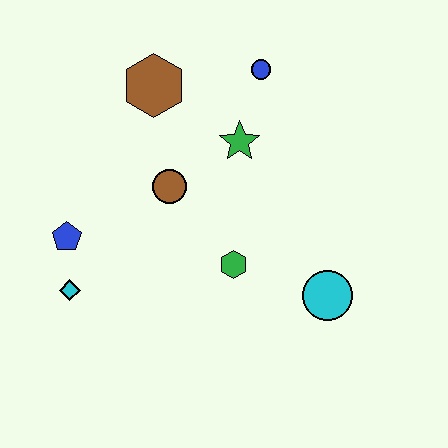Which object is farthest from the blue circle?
The cyan diamond is farthest from the blue circle.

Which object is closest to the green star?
The blue circle is closest to the green star.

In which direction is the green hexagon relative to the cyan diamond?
The green hexagon is to the right of the cyan diamond.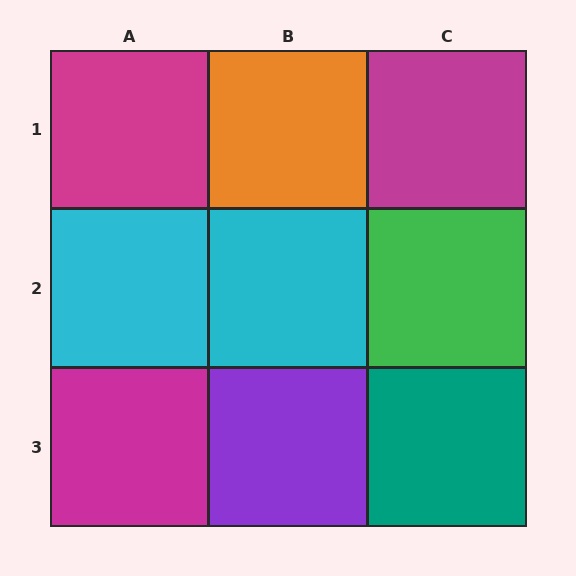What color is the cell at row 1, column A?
Magenta.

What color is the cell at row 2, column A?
Cyan.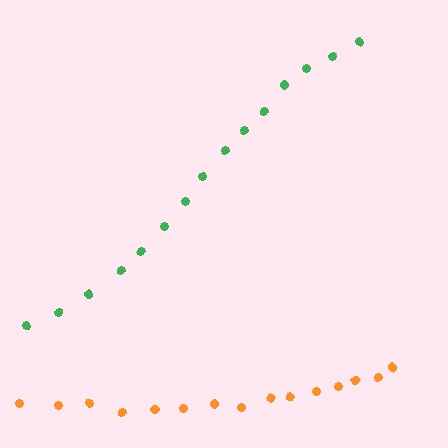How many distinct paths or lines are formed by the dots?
There are 2 distinct paths.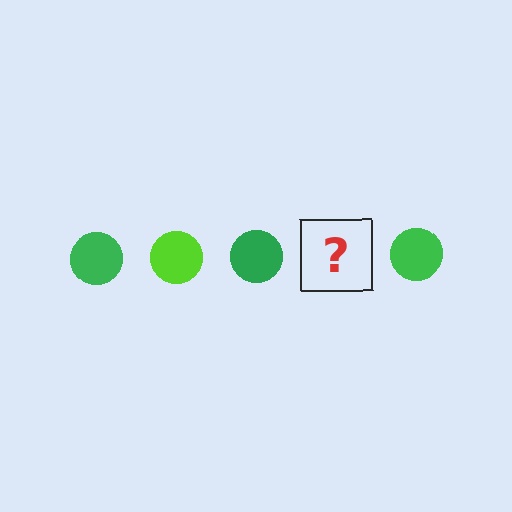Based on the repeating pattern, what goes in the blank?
The blank should be a lime circle.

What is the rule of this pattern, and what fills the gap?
The rule is that the pattern cycles through green, lime circles. The gap should be filled with a lime circle.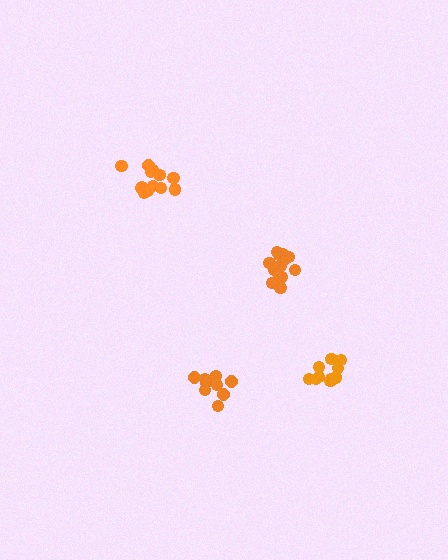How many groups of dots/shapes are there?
There are 4 groups.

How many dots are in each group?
Group 1: 10 dots, Group 2: 10 dots, Group 3: 15 dots, Group 4: 13 dots (48 total).